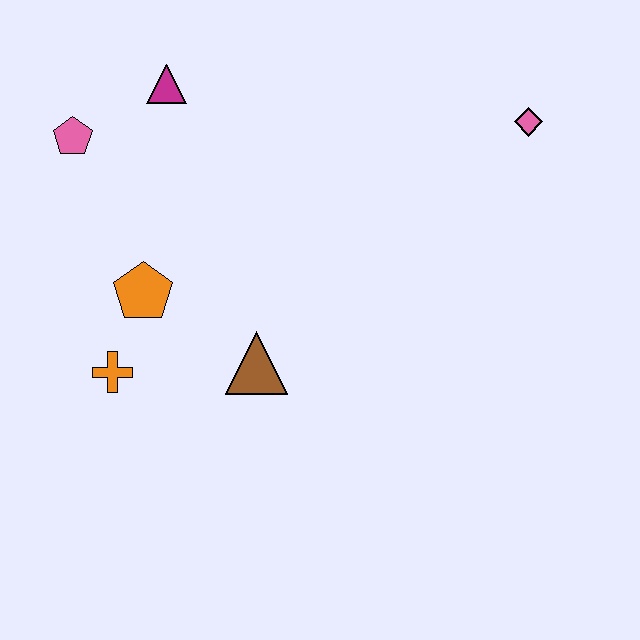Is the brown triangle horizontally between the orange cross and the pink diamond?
Yes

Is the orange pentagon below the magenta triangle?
Yes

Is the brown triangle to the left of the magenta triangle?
No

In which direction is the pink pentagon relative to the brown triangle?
The pink pentagon is above the brown triangle.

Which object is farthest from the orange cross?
The pink diamond is farthest from the orange cross.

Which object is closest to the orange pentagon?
The orange cross is closest to the orange pentagon.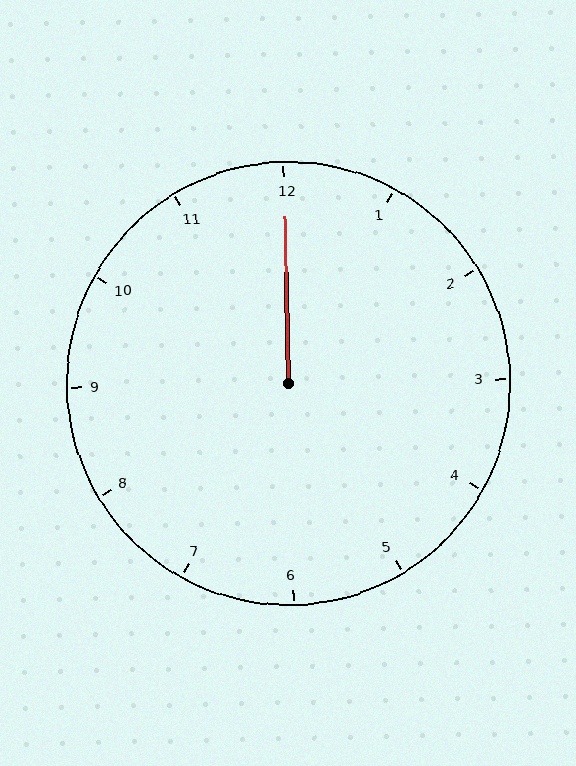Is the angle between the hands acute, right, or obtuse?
It is acute.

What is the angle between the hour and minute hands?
Approximately 0 degrees.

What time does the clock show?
12:00.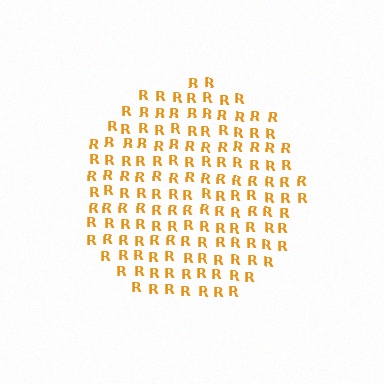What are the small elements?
The small elements are letter R's.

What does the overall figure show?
The overall figure shows a circle.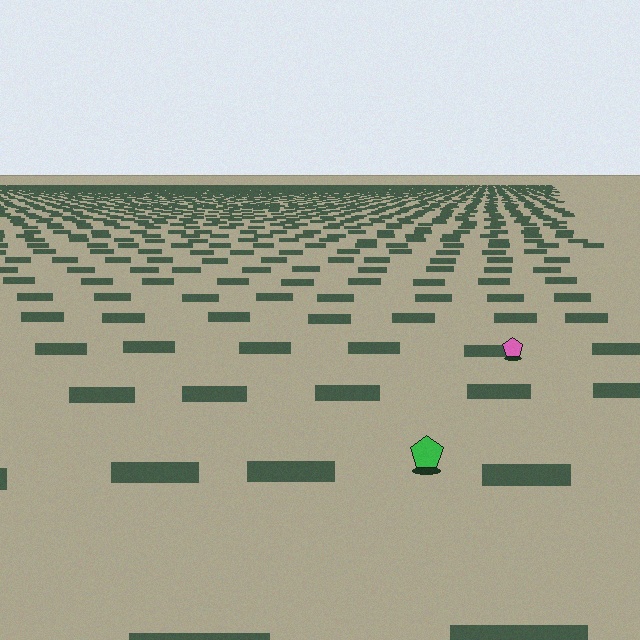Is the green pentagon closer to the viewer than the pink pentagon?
Yes. The green pentagon is closer — you can tell from the texture gradient: the ground texture is coarser near it.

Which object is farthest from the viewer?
The pink pentagon is farthest from the viewer. It appears smaller and the ground texture around it is denser.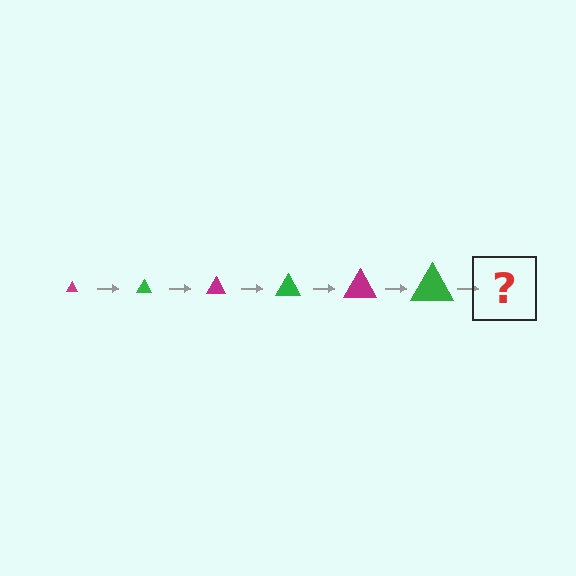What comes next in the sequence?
The next element should be a magenta triangle, larger than the previous one.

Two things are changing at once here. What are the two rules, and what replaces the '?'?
The two rules are that the triangle grows larger each step and the color cycles through magenta and green. The '?' should be a magenta triangle, larger than the previous one.